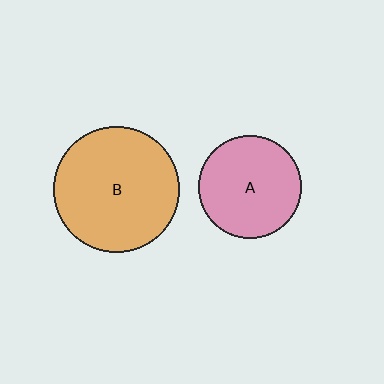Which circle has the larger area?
Circle B (orange).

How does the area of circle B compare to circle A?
Approximately 1.5 times.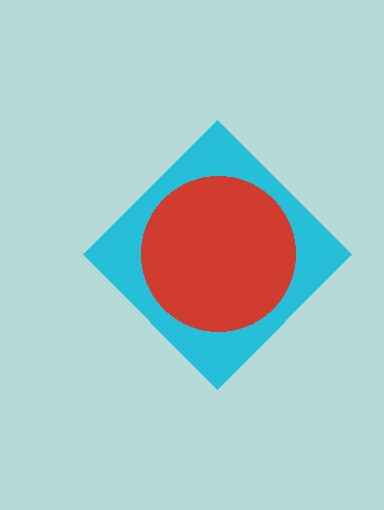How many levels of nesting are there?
2.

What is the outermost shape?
The cyan diamond.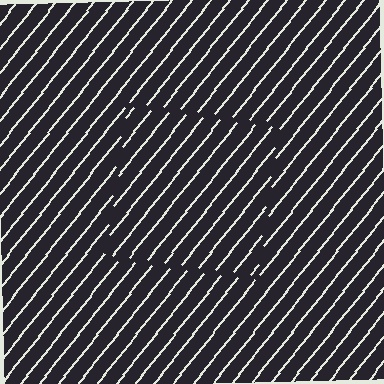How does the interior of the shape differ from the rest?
The interior of the shape contains the same grating, shifted by half a period — the contour is defined by the phase discontinuity where line-ends from the inner and outer gratings abut.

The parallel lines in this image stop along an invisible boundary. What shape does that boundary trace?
An illusory square. The interior of the shape contains the same grating, shifted by half a period — the contour is defined by the phase discontinuity where line-ends from the inner and outer gratings abut.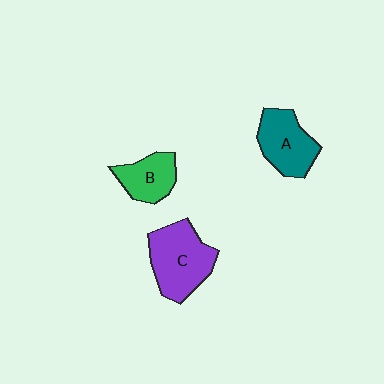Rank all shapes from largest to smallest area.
From largest to smallest: C (purple), A (teal), B (green).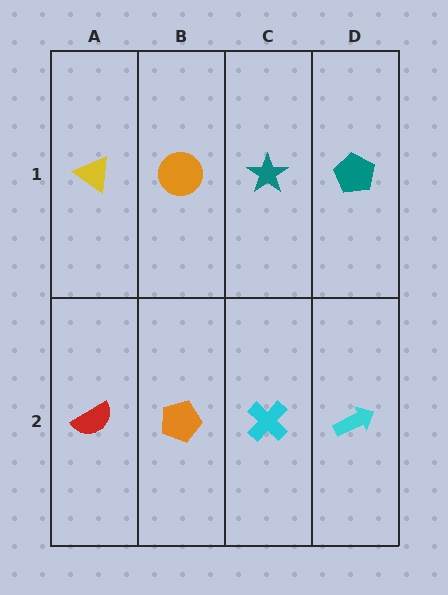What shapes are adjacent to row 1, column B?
An orange pentagon (row 2, column B), a yellow triangle (row 1, column A), a teal star (row 1, column C).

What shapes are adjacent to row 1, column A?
A red semicircle (row 2, column A), an orange circle (row 1, column B).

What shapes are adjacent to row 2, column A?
A yellow triangle (row 1, column A), an orange pentagon (row 2, column B).